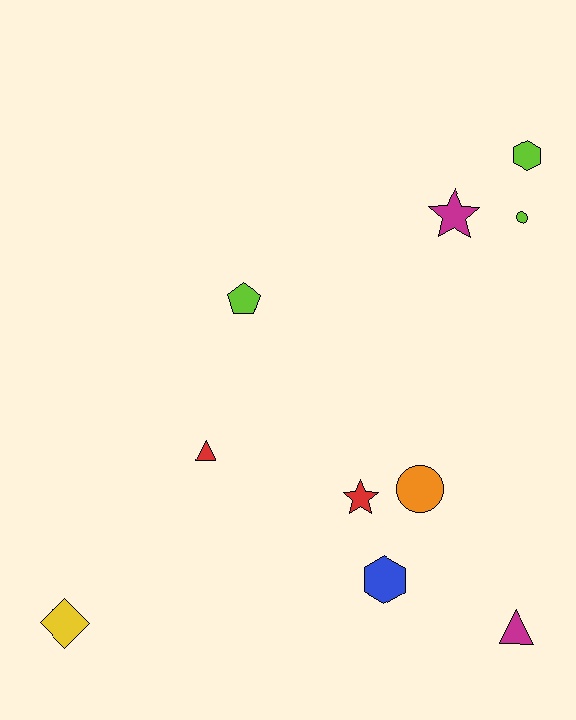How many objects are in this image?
There are 10 objects.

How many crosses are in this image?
There are no crosses.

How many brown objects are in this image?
There are no brown objects.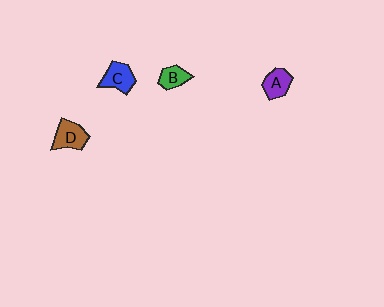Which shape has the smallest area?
Shape B (green).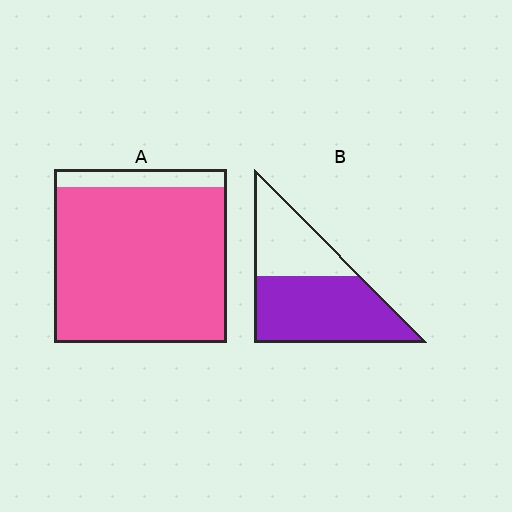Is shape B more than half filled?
Yes.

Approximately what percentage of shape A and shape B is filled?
A is approximately 90% and B is approximately 60%.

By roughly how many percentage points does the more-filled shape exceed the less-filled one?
By roughly 30 percentage points (A over B).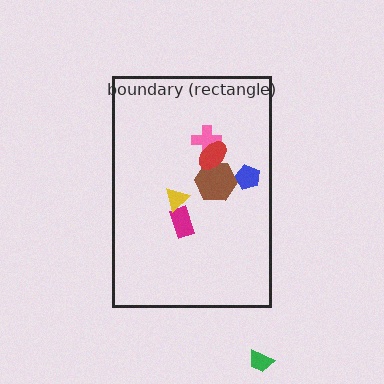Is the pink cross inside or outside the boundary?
Inside.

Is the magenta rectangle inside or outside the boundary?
Inside.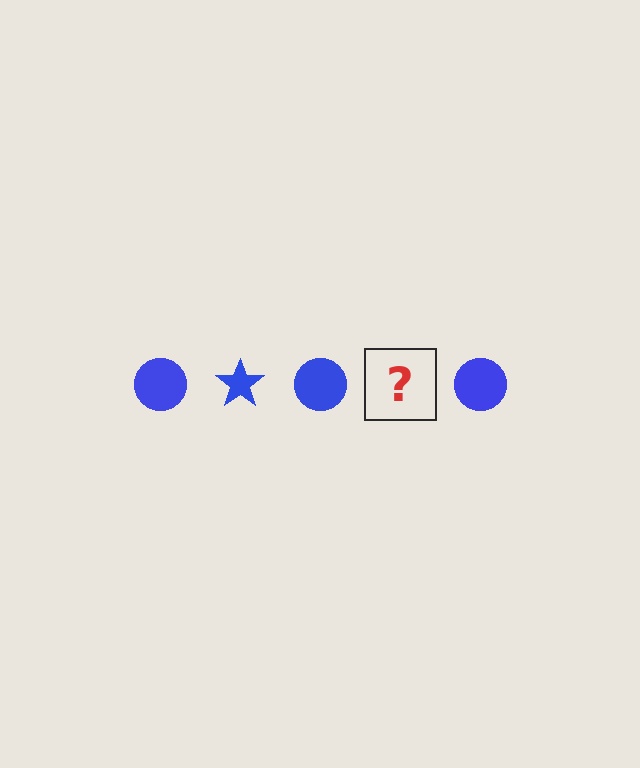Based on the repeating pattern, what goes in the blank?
The blank should be a blue star.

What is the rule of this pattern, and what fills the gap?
The rule is that the pattern cycles through circle, star shapes in blue. The gap should be filled with a blue star.